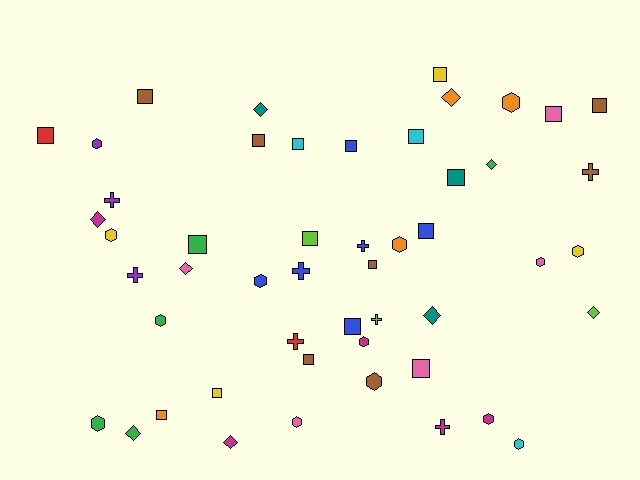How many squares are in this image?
There are 19 squares.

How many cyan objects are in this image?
There are 3 cyan objects.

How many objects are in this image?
There are 50 objects.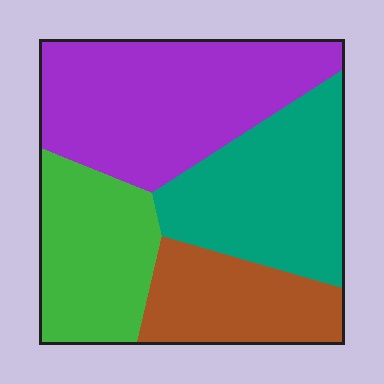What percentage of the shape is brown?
Brown takes up about one sixth (1/6) of the shape.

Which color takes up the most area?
Purple, at roughly 35%.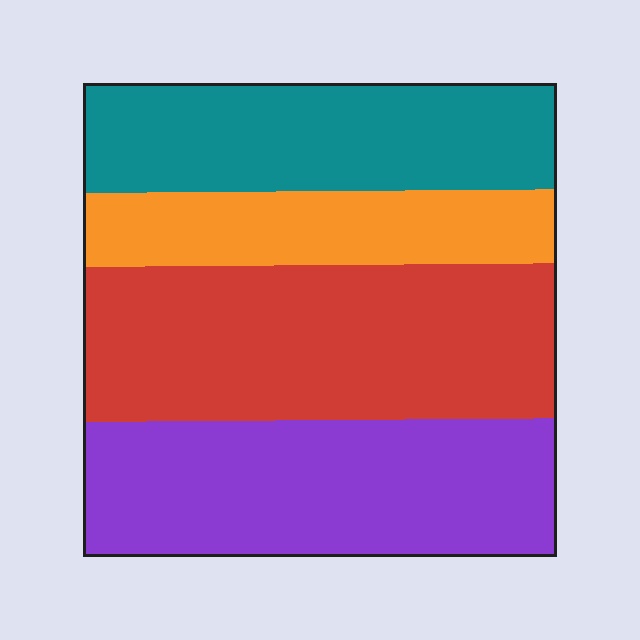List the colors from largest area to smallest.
From largest to smallest: red, purple, teal, orange.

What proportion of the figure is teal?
Teal covers 23% of the figure.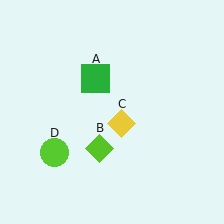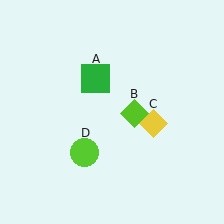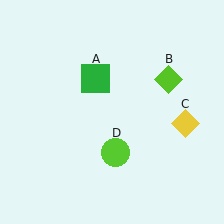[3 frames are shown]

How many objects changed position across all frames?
3 objects changed position: lime diamond (object B), yellow diamond (object C), lime circle (object D).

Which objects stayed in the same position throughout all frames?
Green square (object A) remained stationary.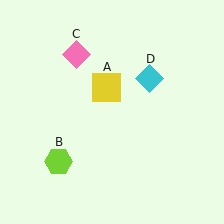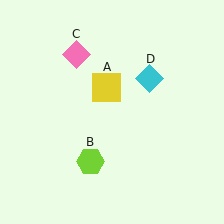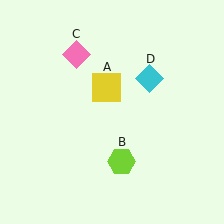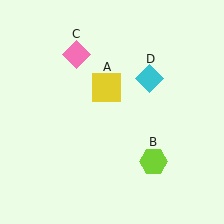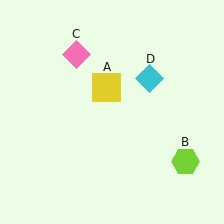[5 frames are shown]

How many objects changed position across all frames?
1 object changed position: lime hexagon (object B).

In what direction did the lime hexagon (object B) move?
The lime hexagon (object B) moved right.